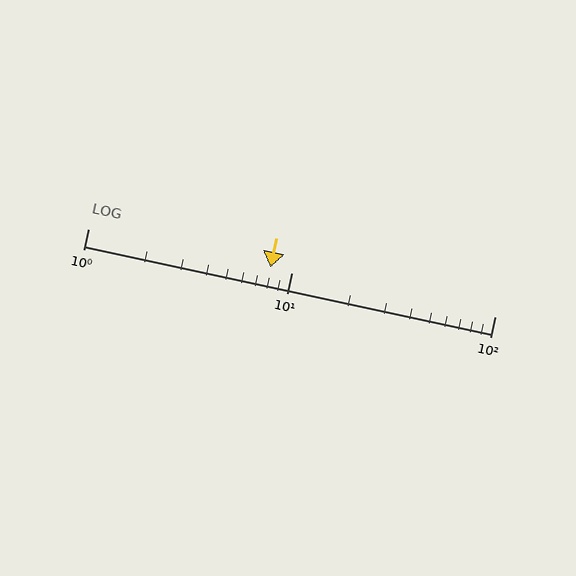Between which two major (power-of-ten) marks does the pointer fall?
The pointer is between 1 and 10.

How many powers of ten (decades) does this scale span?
The scale spans 2 decades, from 1 to 100.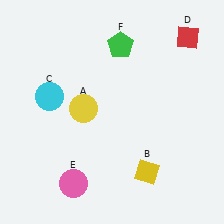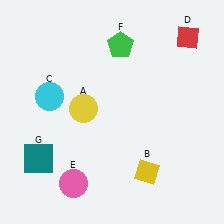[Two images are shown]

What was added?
A teal square (G) was added in Image 2.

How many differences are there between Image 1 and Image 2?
There is 1 difference between the two images.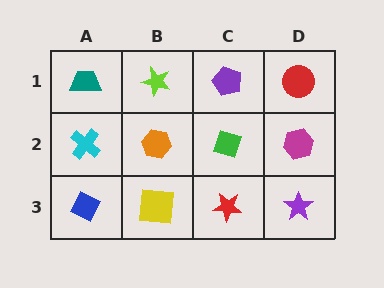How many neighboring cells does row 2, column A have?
3.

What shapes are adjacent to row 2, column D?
A red circle (row 1, column D), a purple star (row 3, column D), a green diamond (row 2, column C).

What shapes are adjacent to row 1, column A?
A cyan cross (row 2, column A), a lime star (row 1, column B).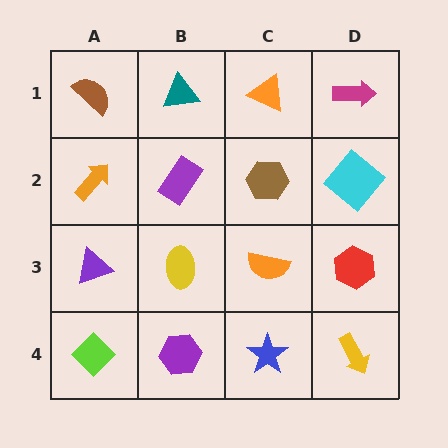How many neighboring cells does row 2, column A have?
3.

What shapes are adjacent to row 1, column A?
An orange arrow (row 2, column A), a teal triangle (row 1, column B).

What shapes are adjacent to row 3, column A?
An orange arrow (row 2, column A), a lime diamond (row 4, column A), a yellow ellipse (row 3, column B).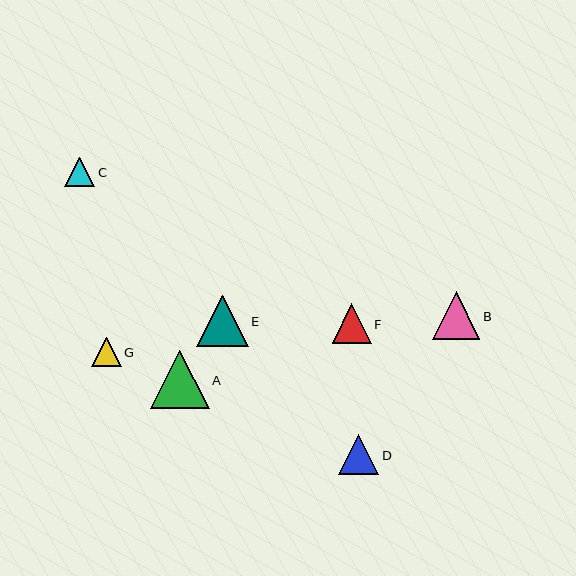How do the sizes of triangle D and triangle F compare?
Triangle D and triangle F are approximately the same size.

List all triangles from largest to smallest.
From largest to smallest: A, E, B, D, F, C, G.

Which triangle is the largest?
Triangle A is the largest with a size of approximately 59 pixels.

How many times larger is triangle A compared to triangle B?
Triangle A is approximately 1.2 times the size of triangle B.